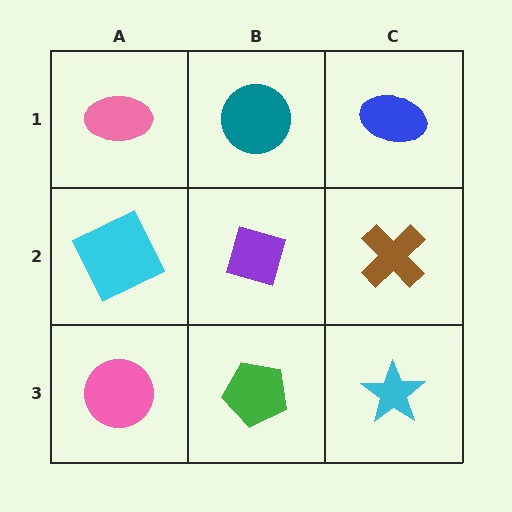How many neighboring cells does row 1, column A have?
2.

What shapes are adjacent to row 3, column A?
A cyan square (row 2, column A), a green pentagon (row 3, column B).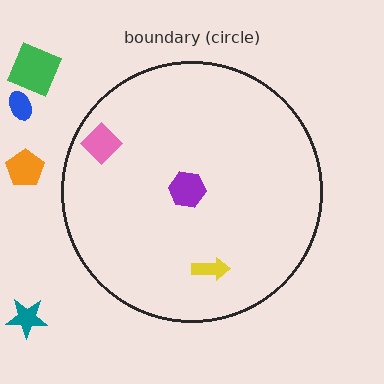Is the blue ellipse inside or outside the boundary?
Outside.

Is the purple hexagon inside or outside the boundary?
Inside.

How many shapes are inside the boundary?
3 inside, 4 outside.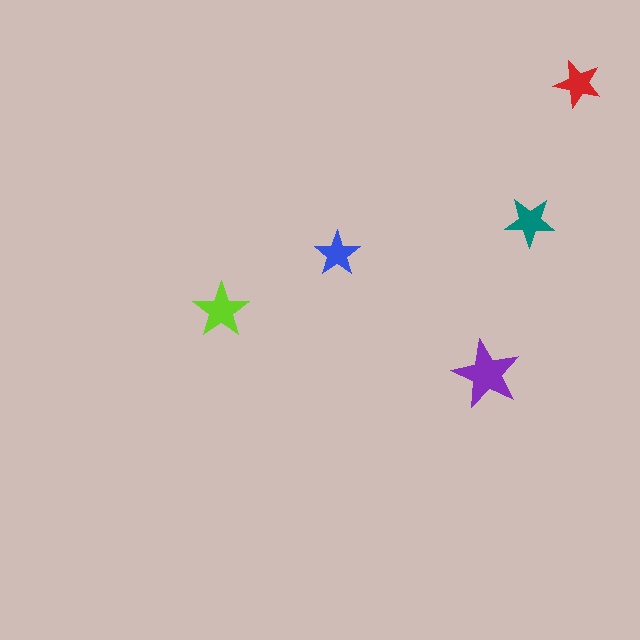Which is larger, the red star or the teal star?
The teal one.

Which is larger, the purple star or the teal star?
The purple one.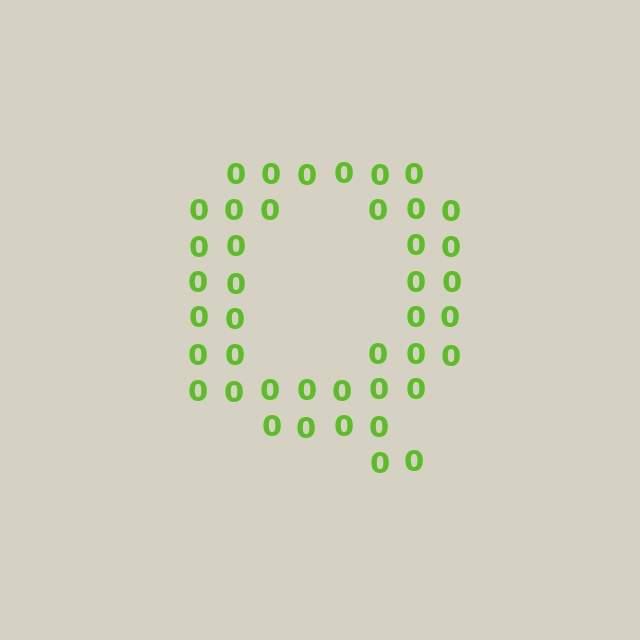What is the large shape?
The large shape is the letter Q.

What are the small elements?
The small elements are digit 0's.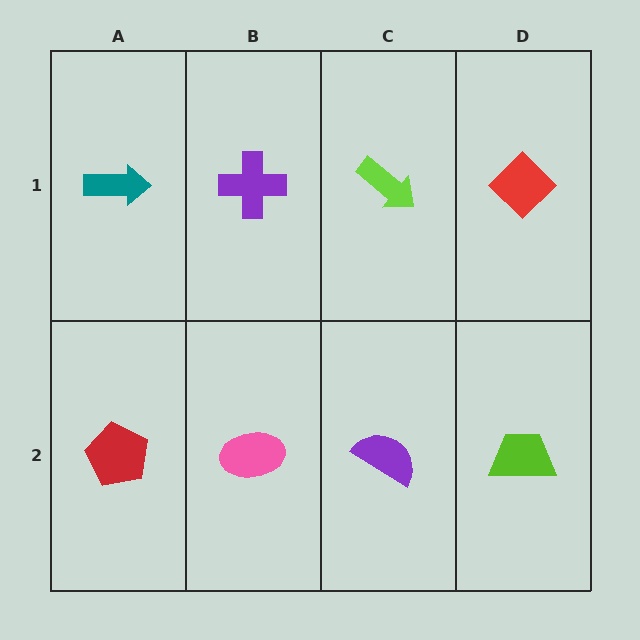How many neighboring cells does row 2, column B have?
3.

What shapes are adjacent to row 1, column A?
A red pentagon (row 2, column A), a purple cross (row 1, column B).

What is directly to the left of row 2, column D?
A purple semicircle.